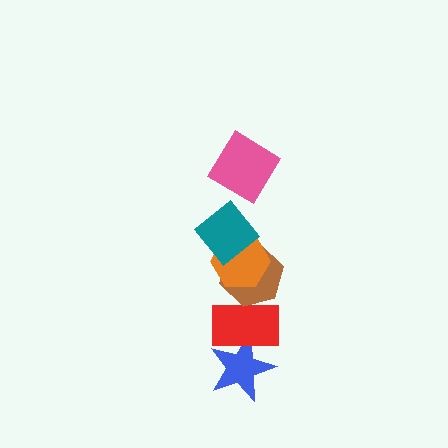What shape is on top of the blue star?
The red rectangle is on top of the blue star.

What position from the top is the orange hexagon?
The orange hexagon is 3rd from the top.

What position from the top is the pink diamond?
The pink diamond is 1st from the top.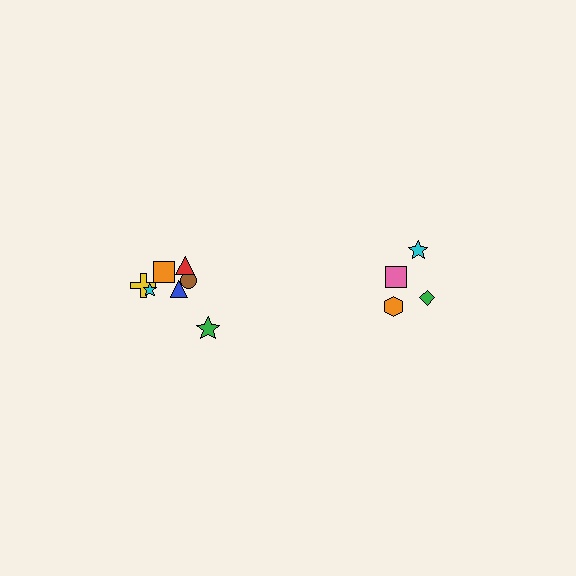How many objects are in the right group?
There are 4 objects.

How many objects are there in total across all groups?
There are 11 objects.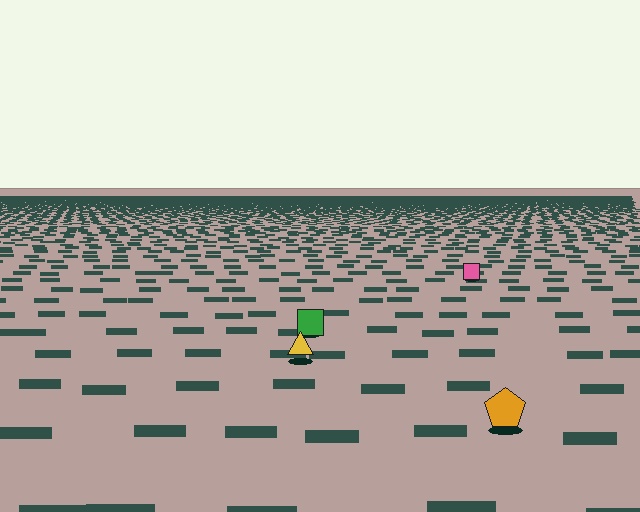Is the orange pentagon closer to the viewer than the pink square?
Yes. The orange pentagon is closer — you can tell from the texture gradient: the ground texture is coarser near it.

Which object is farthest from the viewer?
The pink square is farthest from the viewer. It appears smaller and the ground texture around it is denser.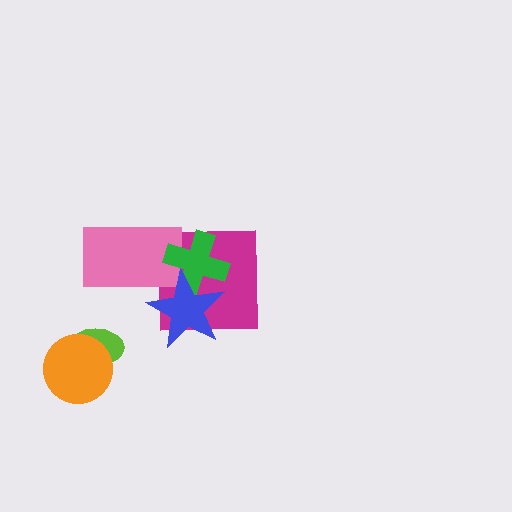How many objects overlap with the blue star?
3 objects overlap with the blue star.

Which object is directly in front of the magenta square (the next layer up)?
The pink rectangle is directly in front of the magenta square.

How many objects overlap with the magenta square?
3 objects overlap with the magenta square.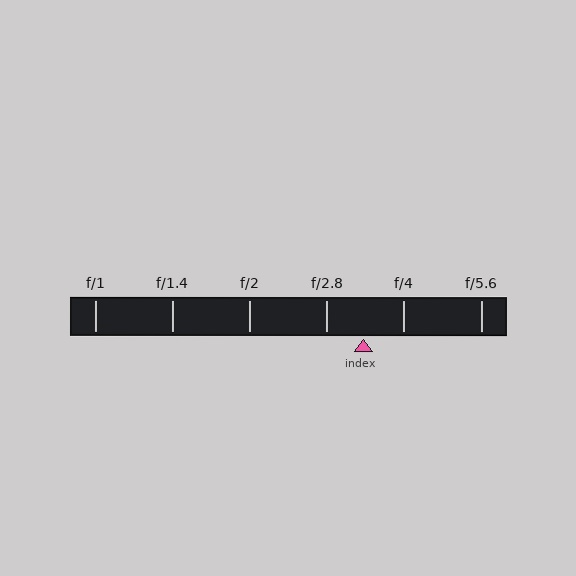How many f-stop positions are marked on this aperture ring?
There are 6 f-stop positions marked.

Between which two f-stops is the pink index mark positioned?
The index mark is between f/2.8 and f/4.